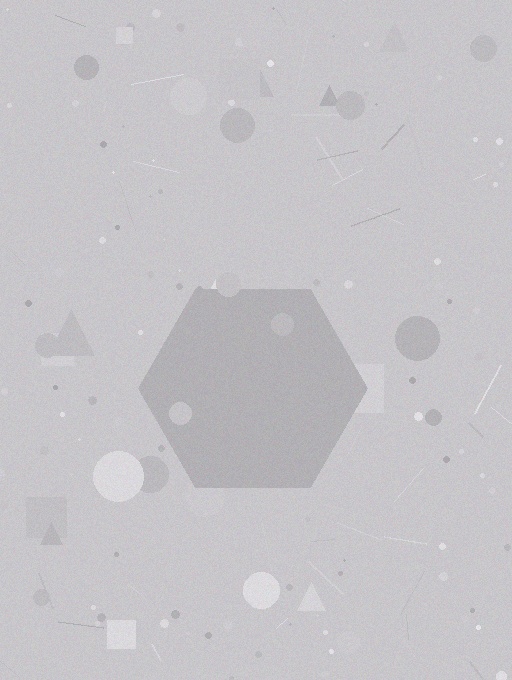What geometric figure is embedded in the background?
A hexagon is embedded in the background.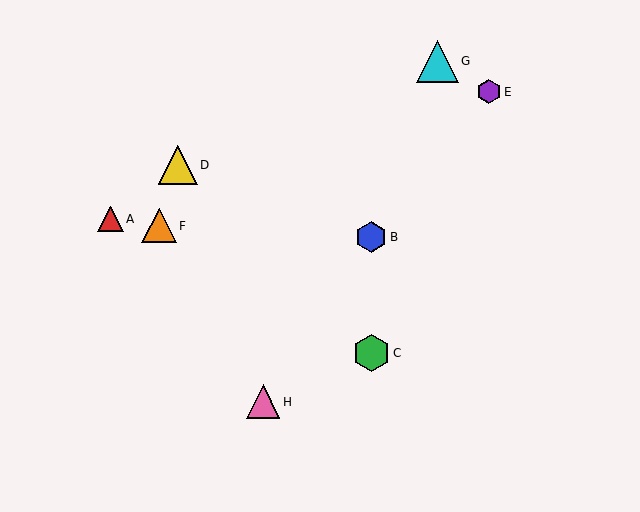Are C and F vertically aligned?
No, C is at x≈371 and F is at x≈159.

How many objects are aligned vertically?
2 objects (B, C) are aligned vertically.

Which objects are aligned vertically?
Objects B, C are aligned vertically.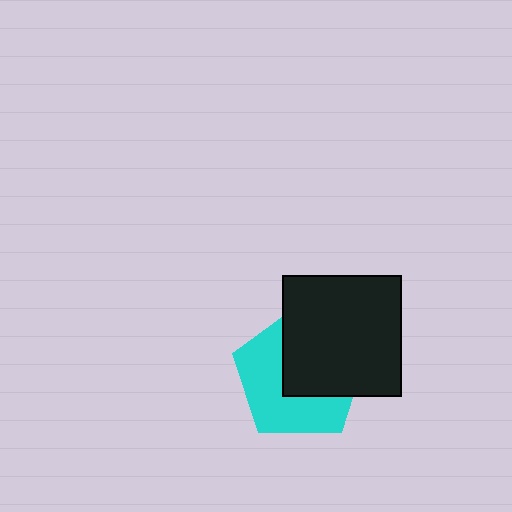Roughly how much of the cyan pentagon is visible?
About half of it is visible (roughly 51%).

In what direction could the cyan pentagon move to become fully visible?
The cyan pentagon could move toward the lower-left. That would shift it out from behind the black rectangle entirely.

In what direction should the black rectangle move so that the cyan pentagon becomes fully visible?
The black rectangle should move toward the upper-right. That is the shortest direction to clear the overlap and leave the cyan pentagon fully visible.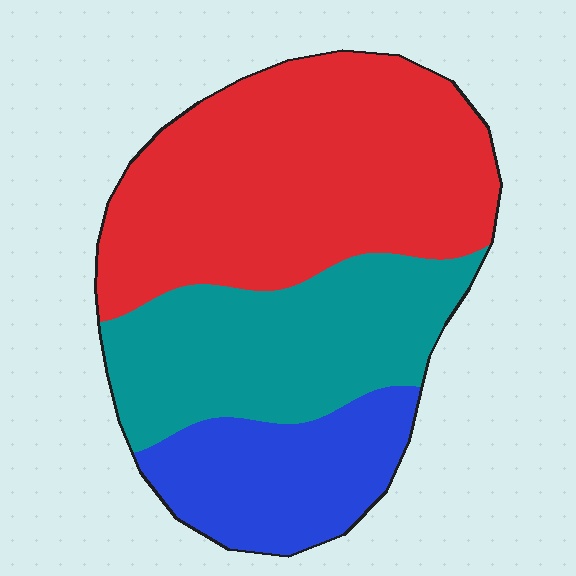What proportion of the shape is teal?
Teal covers 31% of the shape.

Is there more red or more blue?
Red.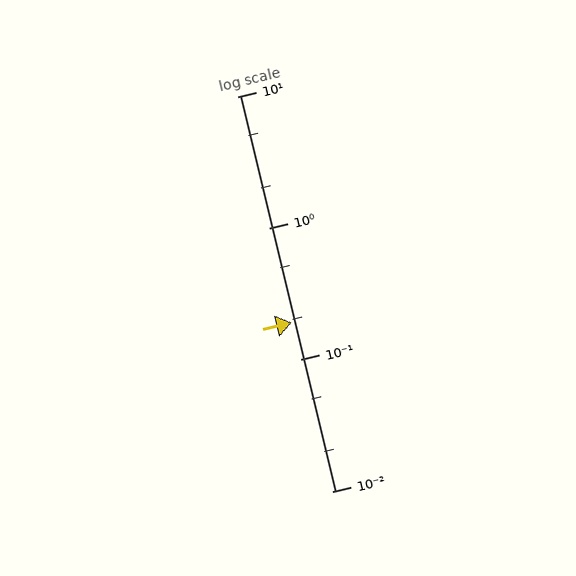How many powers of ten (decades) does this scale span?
The scale spans 3 decades, from 0.01 to 10.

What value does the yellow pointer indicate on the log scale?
The pointer indicates approximately 0.19.